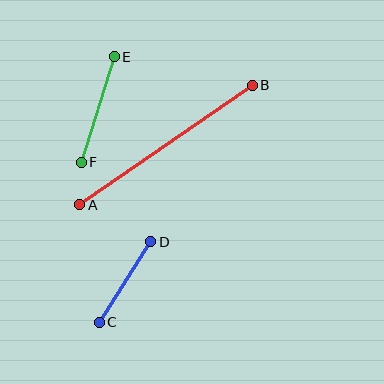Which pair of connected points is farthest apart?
Points A and B are farthest apart.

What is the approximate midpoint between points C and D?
The midpoint is at approximately (125, 282) pixels.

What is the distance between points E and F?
The distance is approximately 111 pixels.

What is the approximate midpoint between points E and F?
The midpoint is at approximately (98, 109) pixels.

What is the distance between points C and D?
The distance is approximately 96 pixels.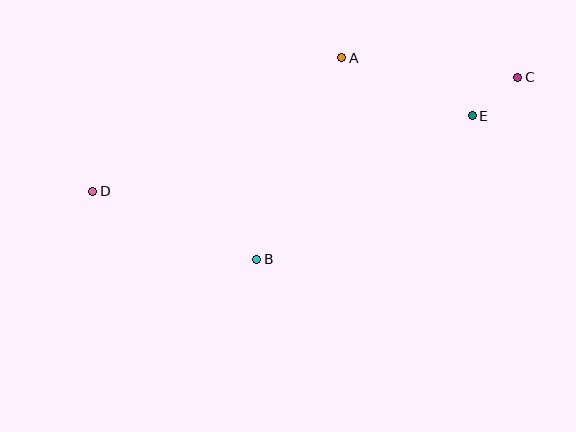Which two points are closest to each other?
Points C and E are closest to each other.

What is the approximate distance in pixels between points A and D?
The distance between A and D is approximately 282 pixels.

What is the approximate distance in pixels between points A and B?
The distance between A and B is approximately 219 pixels.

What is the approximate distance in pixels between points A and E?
The distance between A and E is approximately 143 pixels.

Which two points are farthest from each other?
Points C and D are farthest from each other.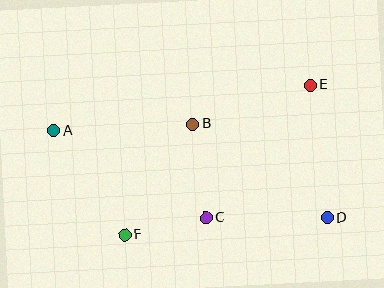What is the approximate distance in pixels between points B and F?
The distance between B and F is approximately 130 pixels.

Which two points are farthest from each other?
Points A and D are farthest from each other.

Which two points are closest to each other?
Points C and F are closest to each other.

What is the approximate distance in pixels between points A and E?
The distance between A and E is approximately 260 pixels.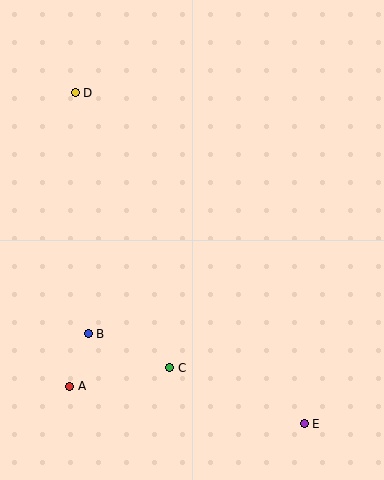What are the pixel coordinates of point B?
Point B is at (88, 334).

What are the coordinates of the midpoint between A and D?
The midpoint between A and D is at (72, 239).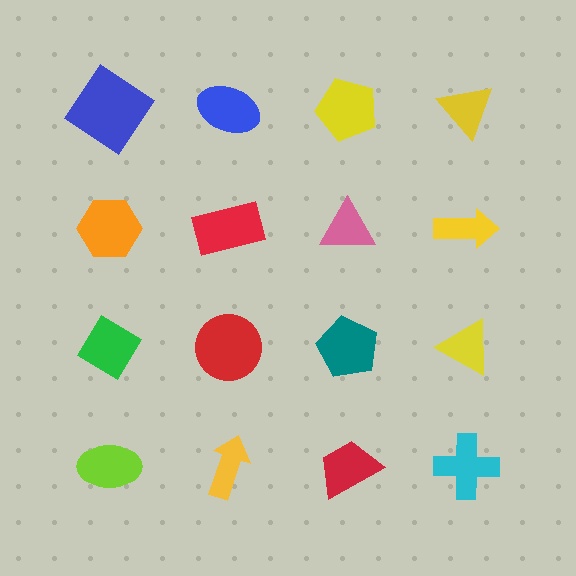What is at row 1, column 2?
A blue ellipse.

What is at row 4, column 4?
A cyan cross.